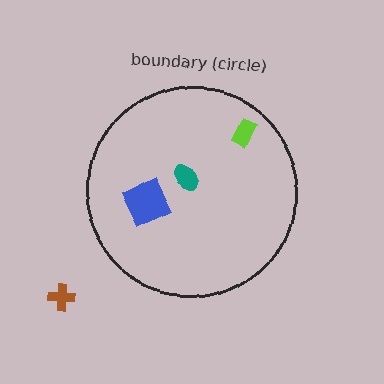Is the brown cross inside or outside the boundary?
Outside.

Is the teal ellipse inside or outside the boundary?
Inside.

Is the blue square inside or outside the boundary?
Inside.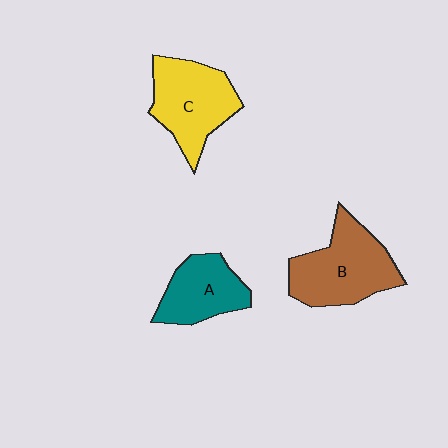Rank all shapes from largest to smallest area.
From largest to smallest: B (brown), C (yellow), A (teal).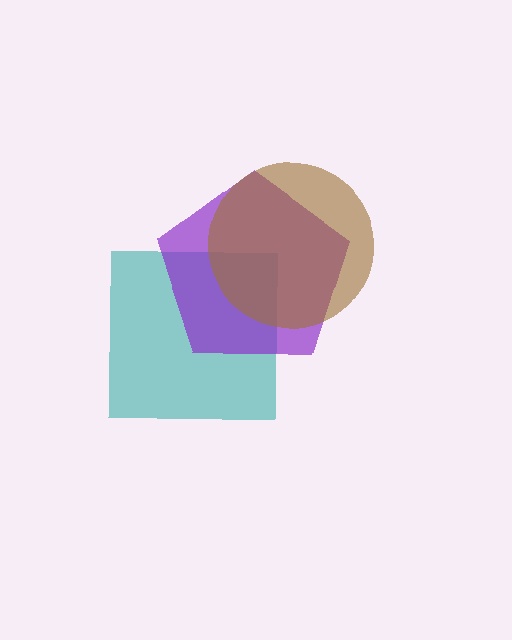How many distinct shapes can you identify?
There are 3 distinct shapes: a teal square, a purple pentagon, a brown circle.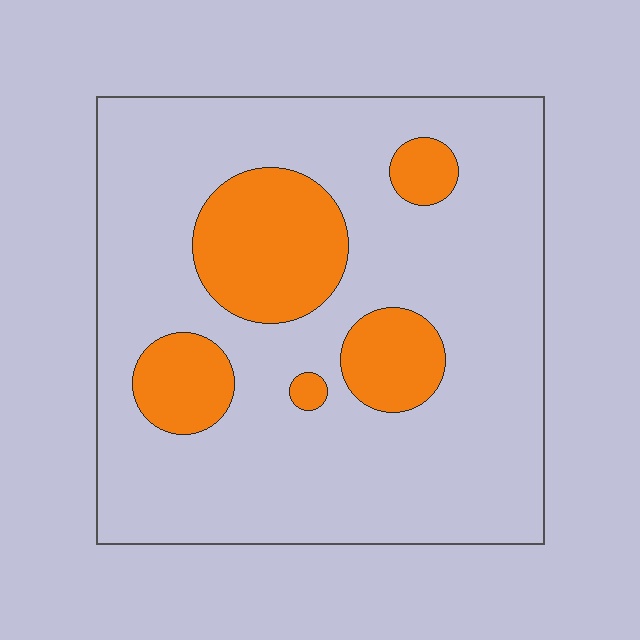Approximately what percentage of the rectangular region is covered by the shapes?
Approximately 20%.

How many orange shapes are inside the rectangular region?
5.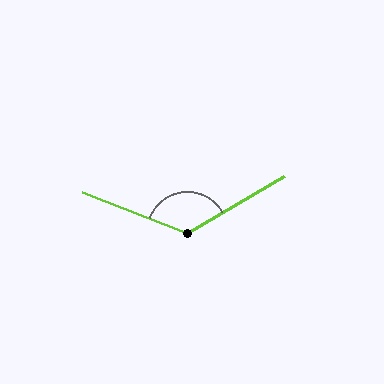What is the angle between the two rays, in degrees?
Approximately 129 degrees.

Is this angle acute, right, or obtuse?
It is obtuse.